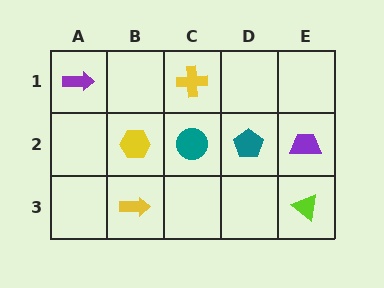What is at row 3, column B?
A yellow arrow.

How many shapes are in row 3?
2 shapes.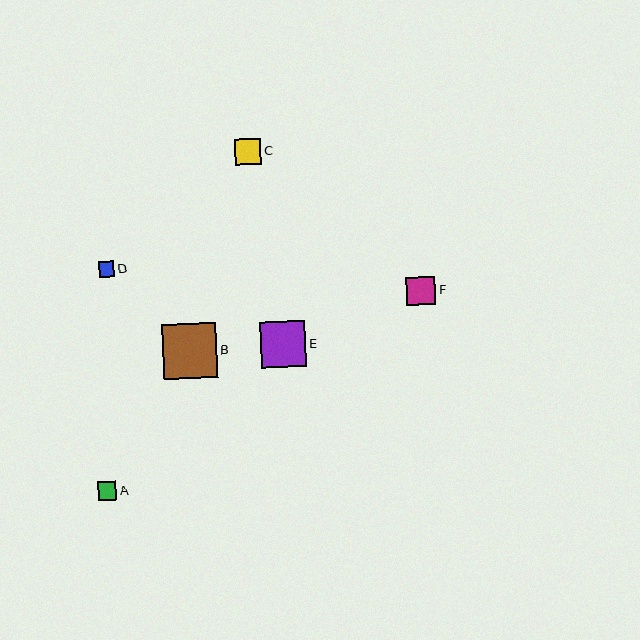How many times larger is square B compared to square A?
Square B is approximately 2.9 times the size of square A.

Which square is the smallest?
Square D is the smallest with a size of approximately 15 pixels.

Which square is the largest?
Square B is the largest with a size of approximately 54 pixels.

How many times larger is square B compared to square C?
Square B is approximately 2.1 times the size of square C.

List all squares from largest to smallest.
From largest to smallest: B, E, F, C, A, D.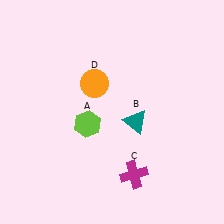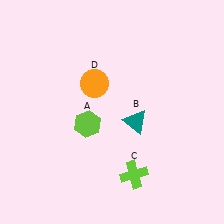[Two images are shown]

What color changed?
The cross (C) changed from magenta in Image 1 to lime in Image 2.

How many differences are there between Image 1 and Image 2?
There is 1 difference between the two images.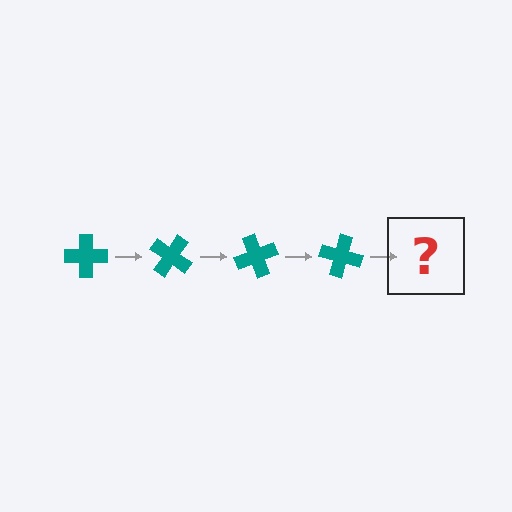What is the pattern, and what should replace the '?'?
The pattern is that the cross rotates 35 degrees each step. The '?' should be a teal cross rotated 140 degrees.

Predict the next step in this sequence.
The next step is a teal cross rotated 140 degrees.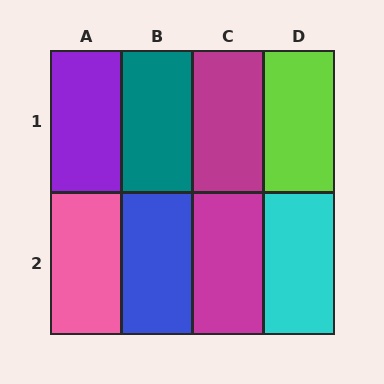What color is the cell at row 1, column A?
Purple.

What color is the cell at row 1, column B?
Teal.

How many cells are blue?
1 cell is blue.